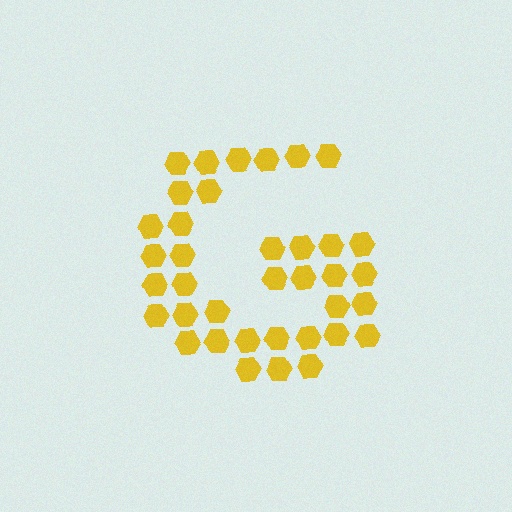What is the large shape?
The large shape is the letter G.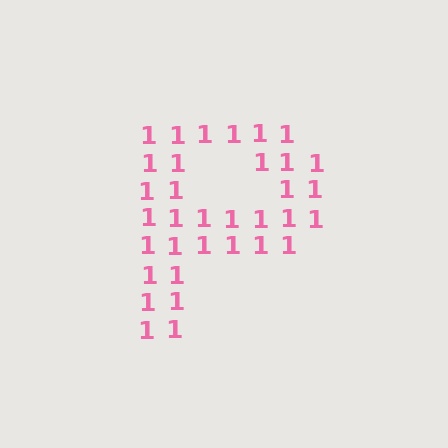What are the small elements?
The small elements are digit 1's.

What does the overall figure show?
The overall figure shows the letter P.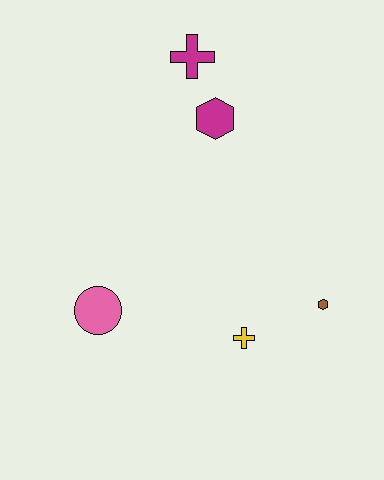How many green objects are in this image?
There are no green objects.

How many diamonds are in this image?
There are no diamonds.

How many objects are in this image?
There are 5 objects.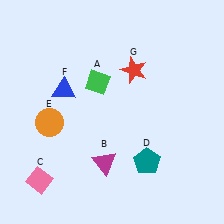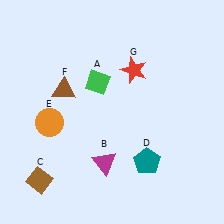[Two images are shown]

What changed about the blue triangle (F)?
In Image 1, F is blue. In Image 2, it changed to brown.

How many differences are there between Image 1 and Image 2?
There are 2 differences between the two images.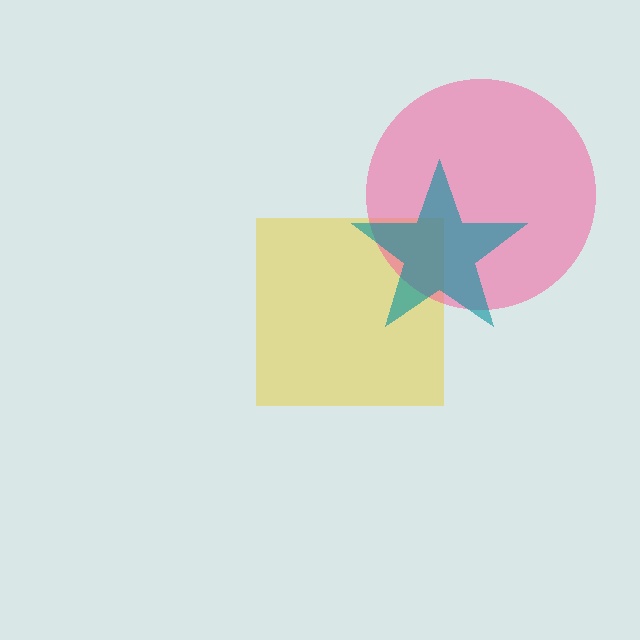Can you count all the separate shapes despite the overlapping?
Yes, there are 3 separate shapes.